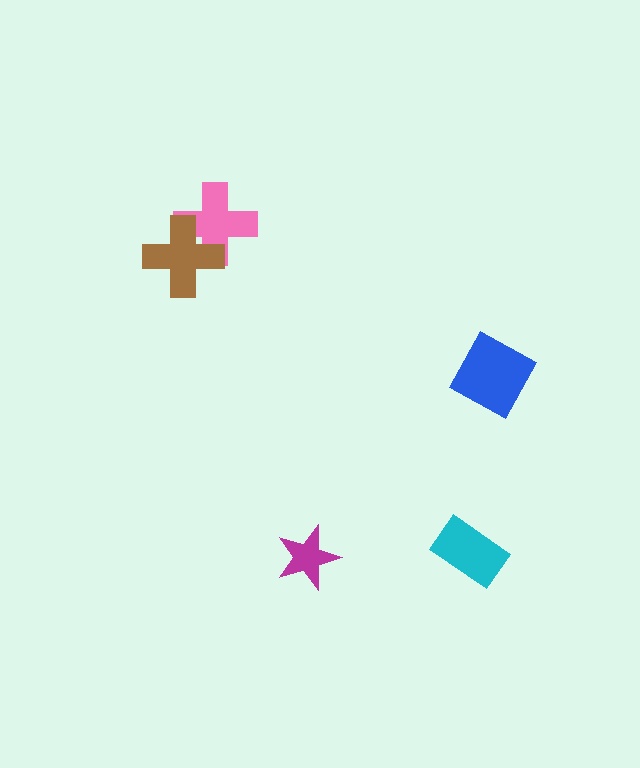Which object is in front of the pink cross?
The brown cross is in front of the pink cross.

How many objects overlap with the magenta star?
0 objects overlap with the magenta star.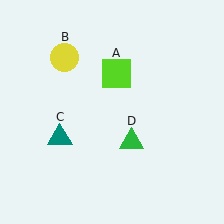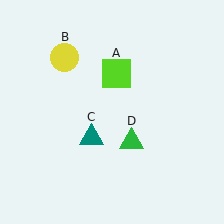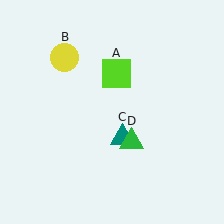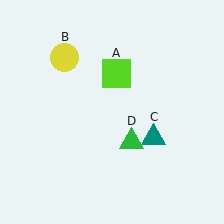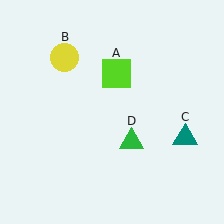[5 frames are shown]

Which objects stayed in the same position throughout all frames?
Lime square (object A) and yellow circle (object B) and green triangle (object D) remained stationary.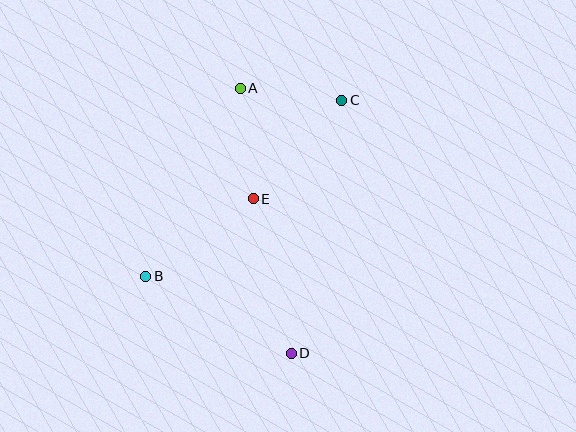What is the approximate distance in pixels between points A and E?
The distance between A and E is approximately 112 pixels.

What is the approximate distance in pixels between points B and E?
The distance between B and E is approximately 132 pixels.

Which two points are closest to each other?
Points A and C are closest to each other.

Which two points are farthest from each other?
Points A and D are farthest from each other.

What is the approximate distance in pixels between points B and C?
The distance between B and C is approximately 263 pixels.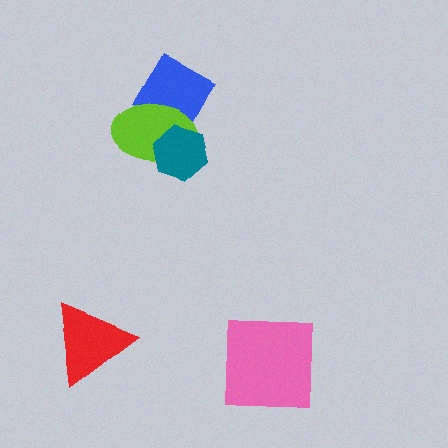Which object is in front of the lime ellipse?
The teal hexagon is in front of the lime ellipse.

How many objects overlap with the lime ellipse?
2 objects overlap with the lime ellipse.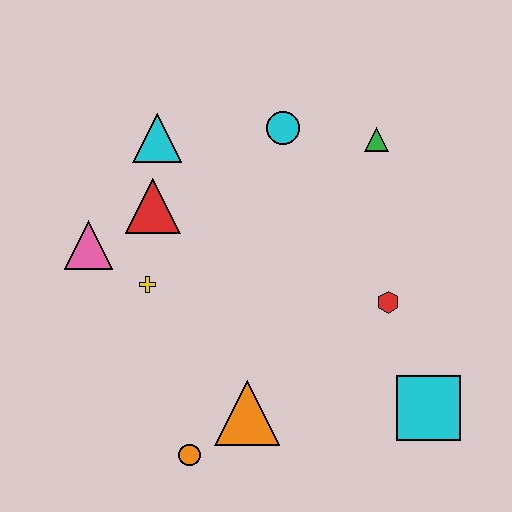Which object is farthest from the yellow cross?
The cyan square is farthest from the yellow cross.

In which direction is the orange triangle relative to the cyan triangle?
The orange triangle is below the cyan triangle.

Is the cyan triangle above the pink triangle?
Yes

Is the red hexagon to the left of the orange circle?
No